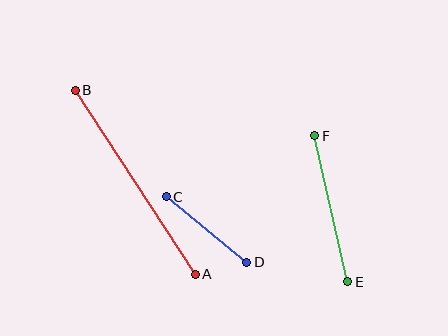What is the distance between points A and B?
The distance is approximately 220 pixels.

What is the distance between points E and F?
The distance is approximately 150 pixels.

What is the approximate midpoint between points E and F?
The midpoint is at approximately (331, 209) pixels.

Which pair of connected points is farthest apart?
Points A and B are farthest apart.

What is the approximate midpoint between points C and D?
The midpoint is at approximately (207, 230) pixels.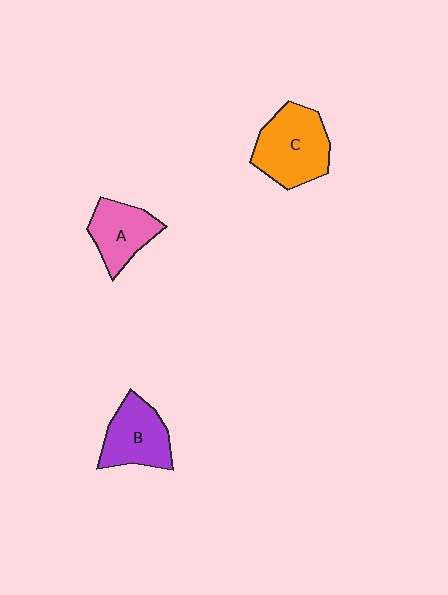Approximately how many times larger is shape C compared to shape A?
Approximately 1.4 times.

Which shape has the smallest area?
Shape A (pink).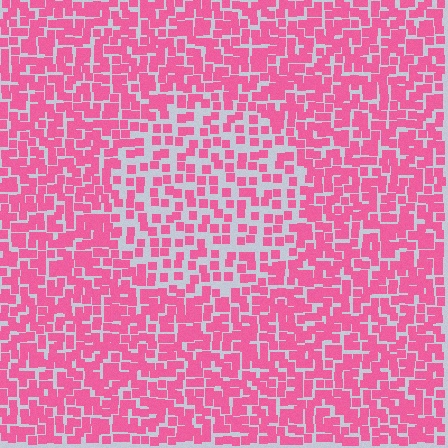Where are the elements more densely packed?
The elements are more densely packed outside the circle boundary.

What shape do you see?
I see a circle.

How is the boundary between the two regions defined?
The boundary is defined by a change in element density (approximately 1.8x ratio). All elements are the same color, size, and shape.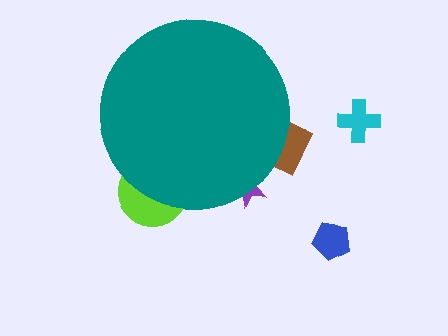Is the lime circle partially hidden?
Yes, the lime circle is partially hidden behind the teal circle.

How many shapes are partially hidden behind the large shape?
3 shapes are partially hidden.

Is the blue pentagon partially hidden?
No, the blue pentagon is fully visible.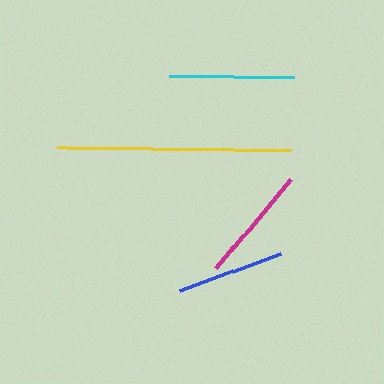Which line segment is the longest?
The yellow line is the longest at approximately 233 pixels.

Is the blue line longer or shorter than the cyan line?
The cyan line is longer than the blue line.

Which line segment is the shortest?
The blue line is the shortest at approximately 108 pixels.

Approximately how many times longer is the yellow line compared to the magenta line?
The yellow line is approximately 2.0 times the length of the magenta line.